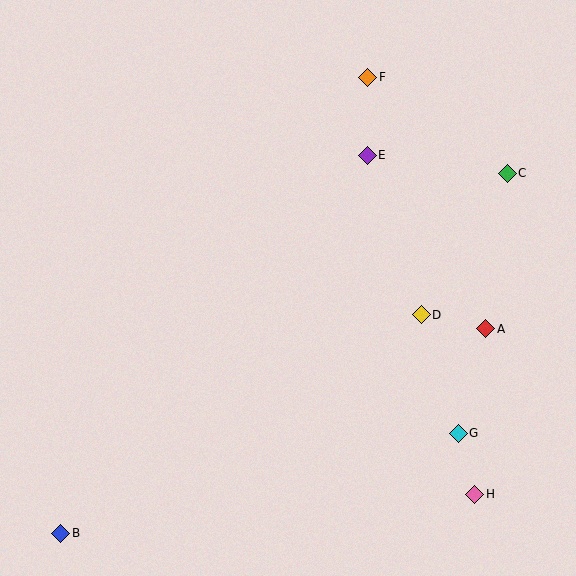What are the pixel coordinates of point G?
Point G is at (458, 433).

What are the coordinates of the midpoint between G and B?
The midpoint between G and B is at (260, 483).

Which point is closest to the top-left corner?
Point F is closest to the top-left corner.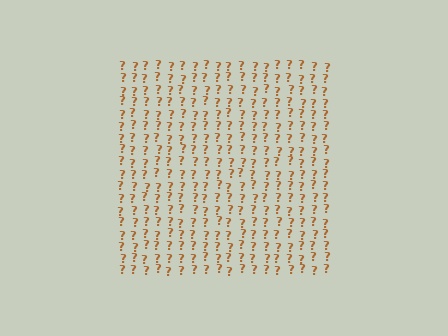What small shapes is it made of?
It is made of small question marks.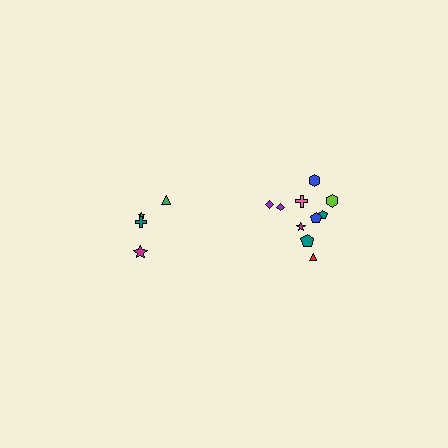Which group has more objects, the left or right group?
The right group.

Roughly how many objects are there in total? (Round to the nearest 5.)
Roughly 15 objects in total.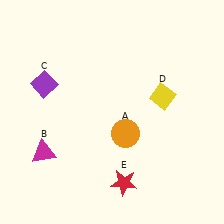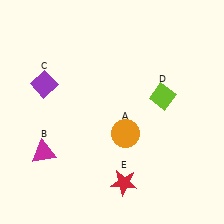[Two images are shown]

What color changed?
The diamond (D) changed from yellow in Image 1 to lime in Image 2.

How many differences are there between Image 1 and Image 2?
There is 1 difference between the two images.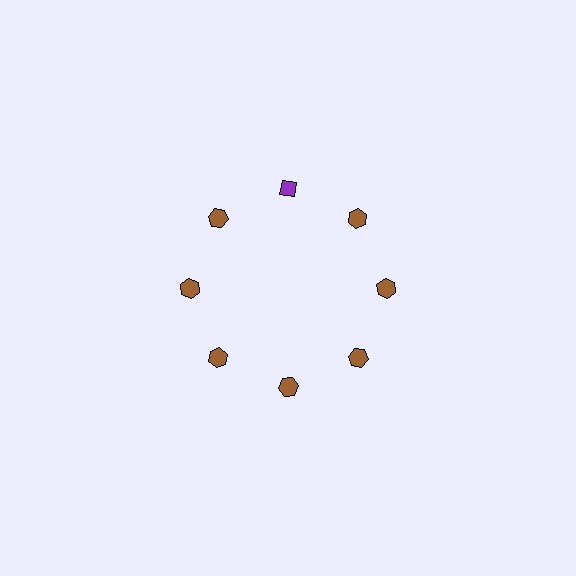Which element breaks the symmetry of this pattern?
The purple diamond at roughly the 12 o'clock position breaks the symmetry. All other shapes are brown hexagons.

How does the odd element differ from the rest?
It differs in both color (purple instead of brown) and shape (diamond instead of hexagon).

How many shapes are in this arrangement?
There are 8 shapes arranged in a ring pattern.